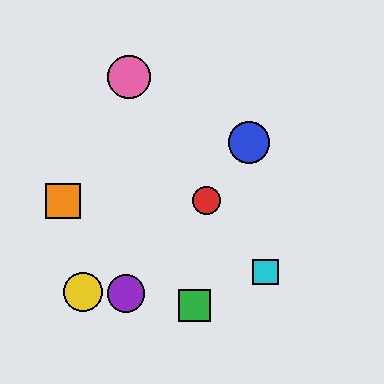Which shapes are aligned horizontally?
The red circle, the orange square are aligned horizontally.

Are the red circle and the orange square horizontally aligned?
Yes, both are at y≈201.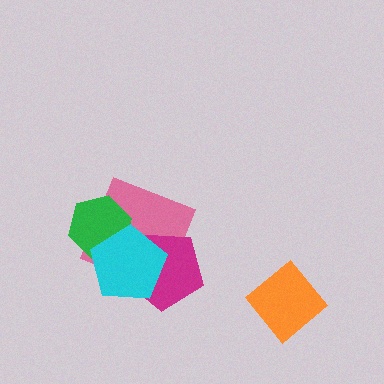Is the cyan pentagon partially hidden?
No, no other shape covers it.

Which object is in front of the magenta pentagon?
The cyan pentagon is in front of the magenta pentagon.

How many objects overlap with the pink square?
3 objects overlap with the pink square.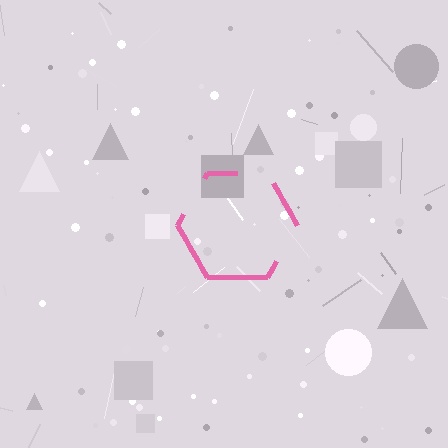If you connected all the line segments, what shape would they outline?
They would outline a hexagon.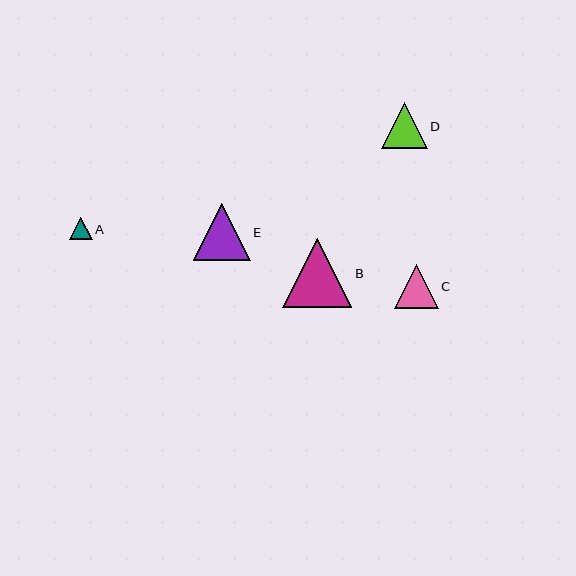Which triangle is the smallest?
Triangle A is the smallest with a size of approximately 22 pixels.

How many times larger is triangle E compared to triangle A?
Triangle E is approximately 2.6 times the size of triangle A.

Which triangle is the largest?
Triangle B is the largest with a size of approximately 69 pixels.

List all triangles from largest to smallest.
From largest to smallest: B, E, D, C, A.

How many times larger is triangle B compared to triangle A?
Triangle B is approximately 3.1 times the size of triangle A.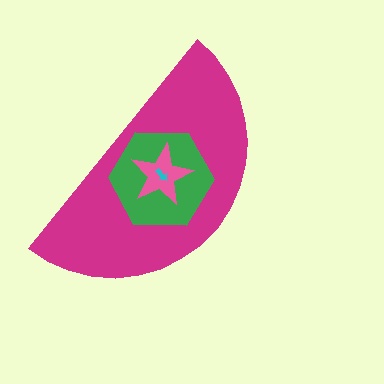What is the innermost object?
The cyan arrow.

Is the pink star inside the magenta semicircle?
Yes.